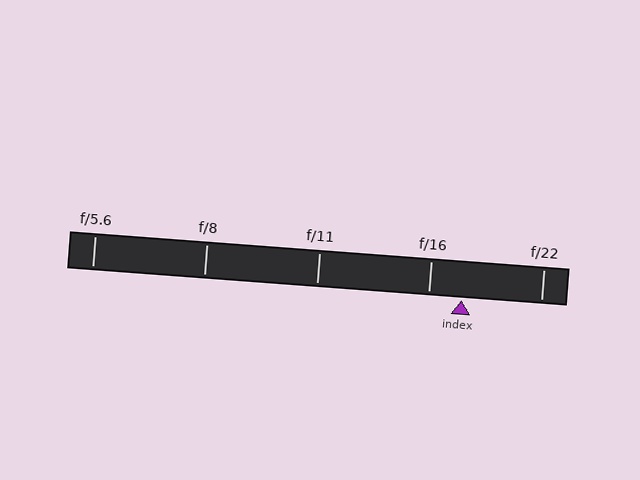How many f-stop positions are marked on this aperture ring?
There are 5 f-stop positions marked.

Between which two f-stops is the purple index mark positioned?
The index mark is between f/16 and f/22.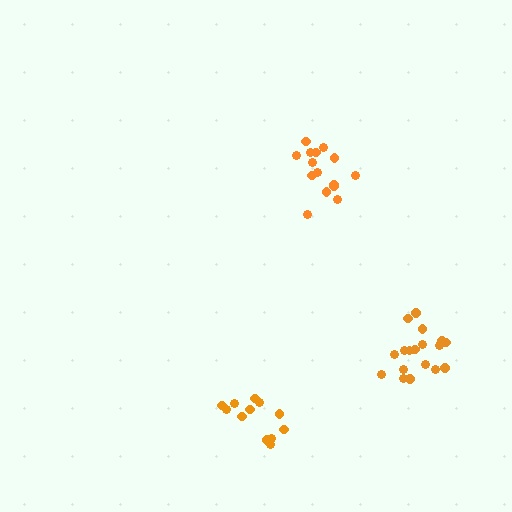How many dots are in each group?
Group 1: 12 dots, Group 2: 15 dots, Group 3: 18 dots (45 total).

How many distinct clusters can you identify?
There are 3 distinct clusters.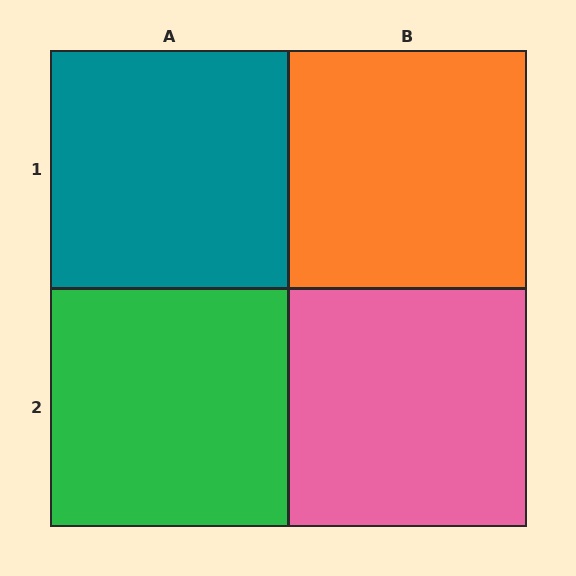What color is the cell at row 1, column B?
Orange.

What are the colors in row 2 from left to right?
Green, pink.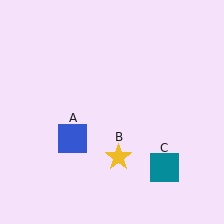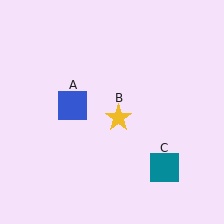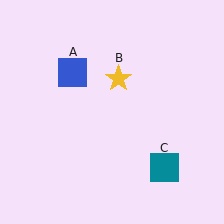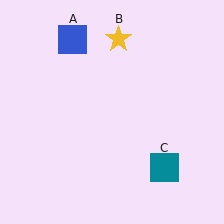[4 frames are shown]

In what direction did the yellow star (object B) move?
The yellow star (object B) moved up.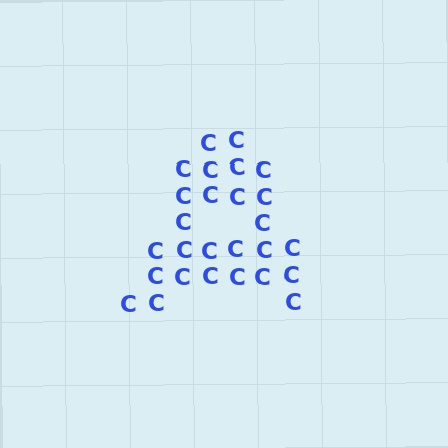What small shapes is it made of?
It is made of small letter C's.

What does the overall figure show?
The overall figure shows the letter A.